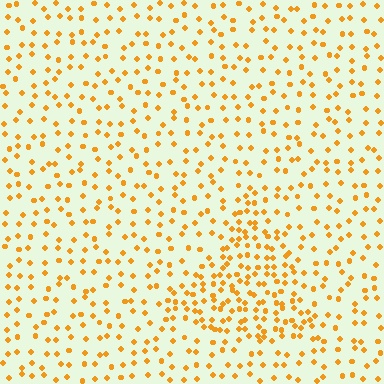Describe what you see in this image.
The image contains small orange elements arranged at two different densities. A triangle-shaped region is visible where the elements are more densely packed than the surrounding area.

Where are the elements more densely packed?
The elements are more densely packed inside the triangle boundary.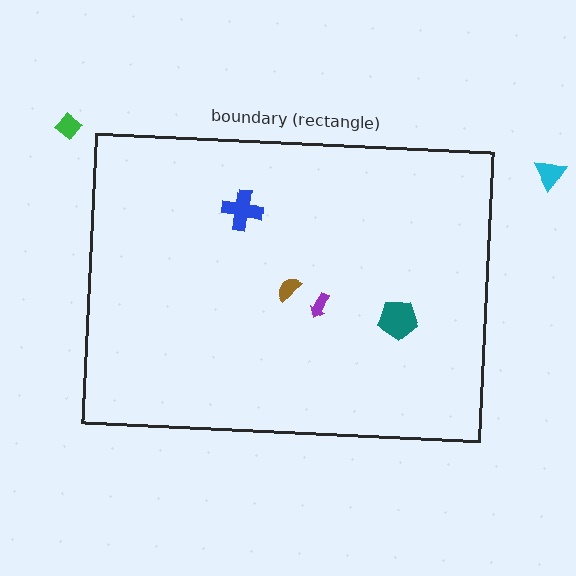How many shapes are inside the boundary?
4 inside, 2 outside.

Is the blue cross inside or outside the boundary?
Inside.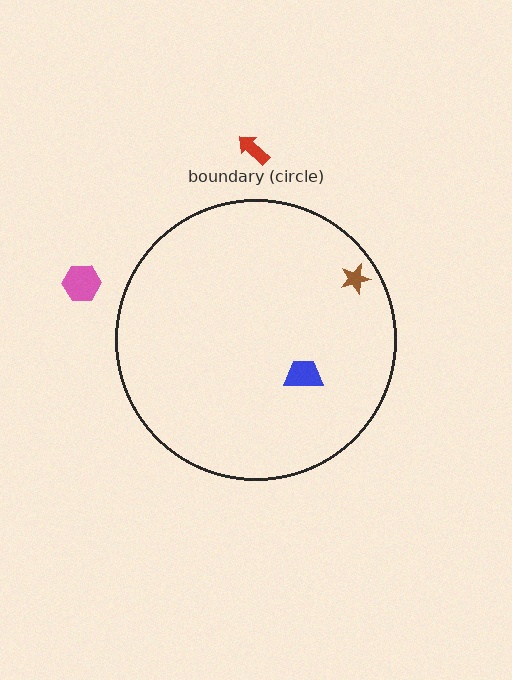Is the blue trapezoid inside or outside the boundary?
Inside.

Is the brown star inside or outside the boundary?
Inside.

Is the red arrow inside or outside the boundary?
Outside.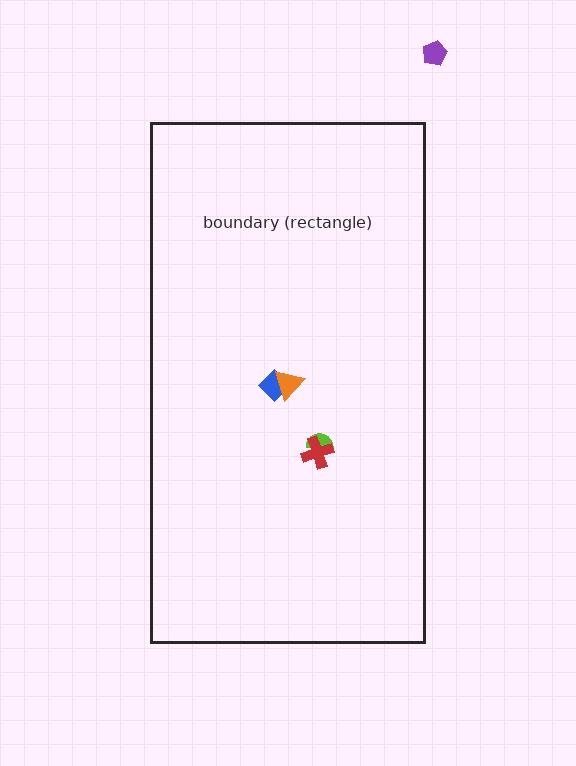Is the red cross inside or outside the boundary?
Inside.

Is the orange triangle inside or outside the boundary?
Inside.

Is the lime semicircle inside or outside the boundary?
Inside.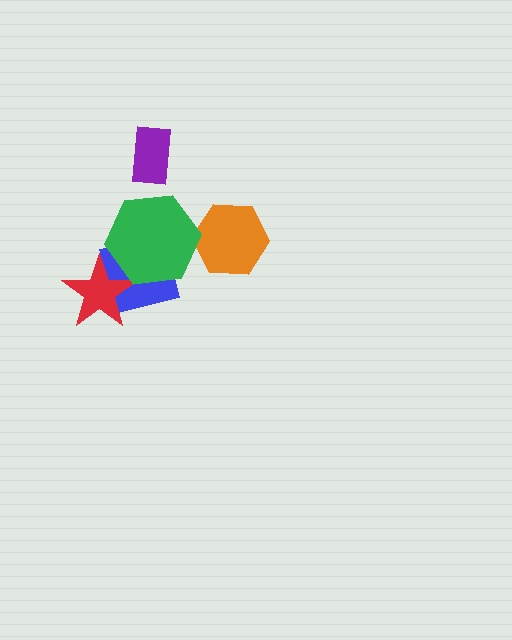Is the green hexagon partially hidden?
No, no other shape covers it.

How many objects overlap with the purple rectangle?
0 objects overlap with the purple rectangle.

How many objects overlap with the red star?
2 objects overlap with the red star.